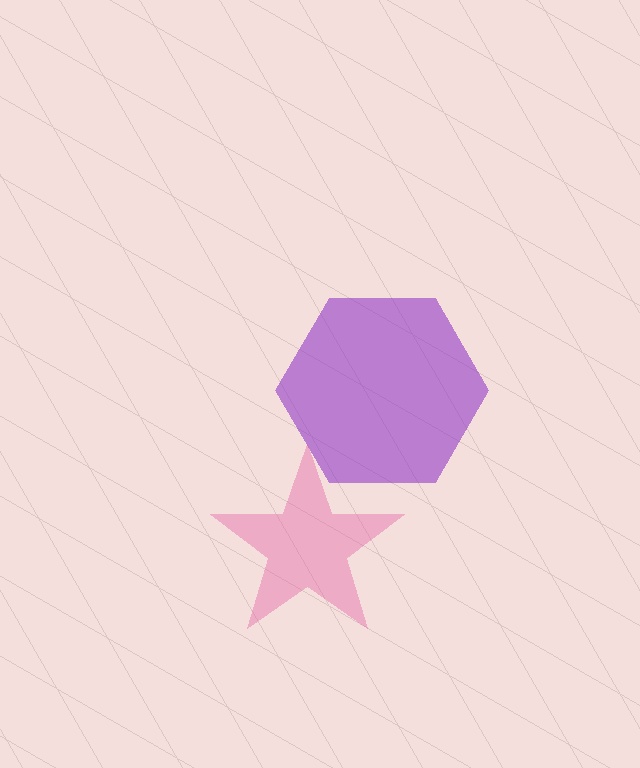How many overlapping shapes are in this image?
There are 2 overlapping shapes in the image.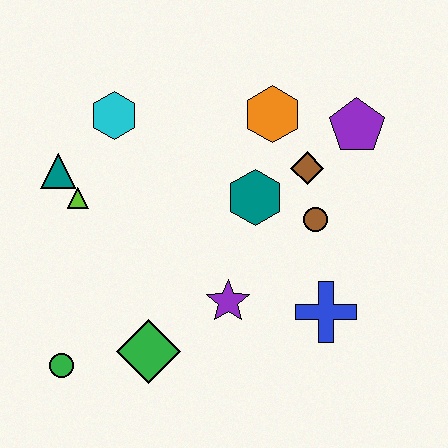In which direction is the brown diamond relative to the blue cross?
The brown diamond is above the blue cross.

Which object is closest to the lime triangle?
The teal triangle is closest to the lime triangle.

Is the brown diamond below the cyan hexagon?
Yes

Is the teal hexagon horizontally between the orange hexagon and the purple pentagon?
No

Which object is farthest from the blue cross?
The teal triangle is farthest from the blue cross.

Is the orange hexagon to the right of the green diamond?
Yes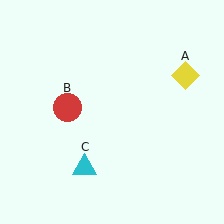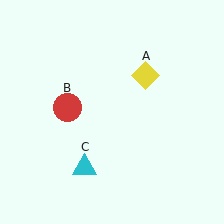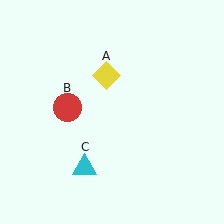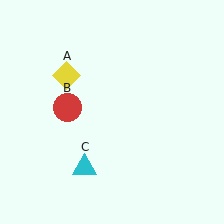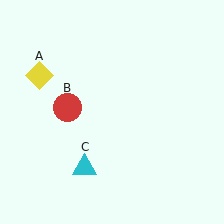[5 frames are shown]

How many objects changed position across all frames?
1 object changed position: yellow diamond (object A).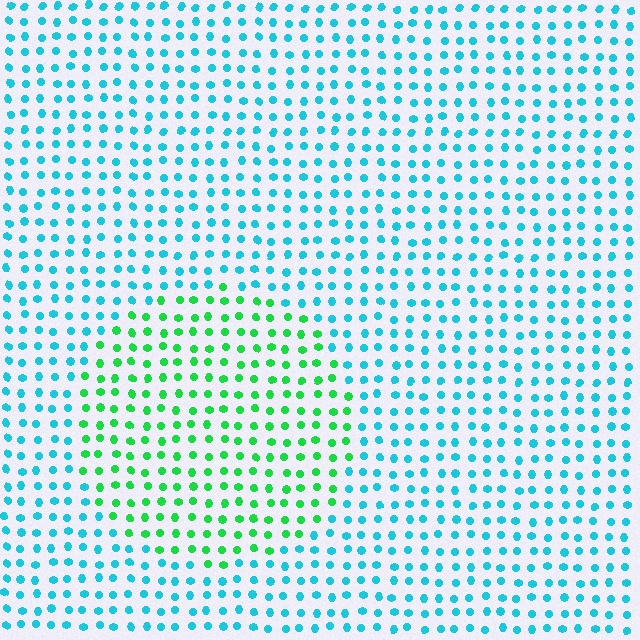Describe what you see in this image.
The image is filled with small cyan elements in a uniform arrangement. A circle-shaped region is visible where the elements are tinted to a slightly different hue, forming a subtle color boundary.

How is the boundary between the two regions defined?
The boundary is defined purely by a slight shift in hue (about 53 degrees). Spacing, size, and orientation are identical on both sides.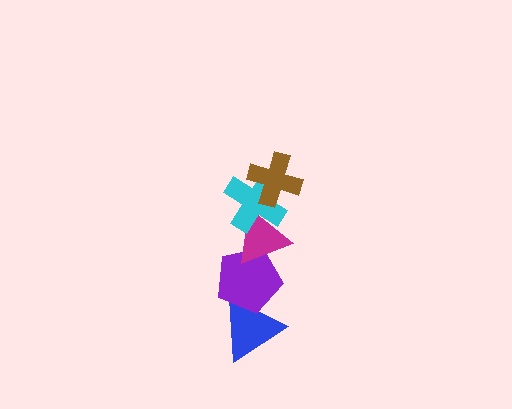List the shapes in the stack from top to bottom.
From top to bottom: the brown cross, the cyan cross, the magenta triangle, the purple pentagon, the blue triangle.